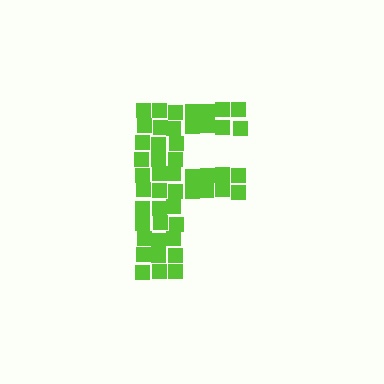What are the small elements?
The small elements are squares.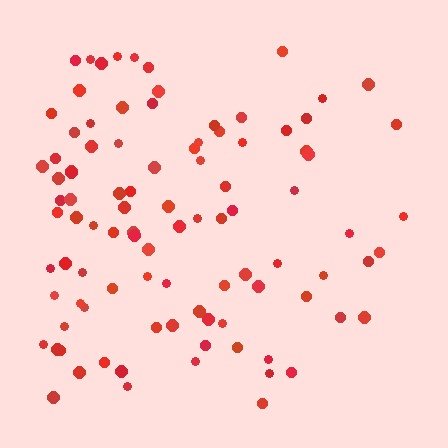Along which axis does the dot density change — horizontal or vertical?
Horizontal.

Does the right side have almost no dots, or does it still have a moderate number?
Still a moderate number, just noticeably fewer than the left.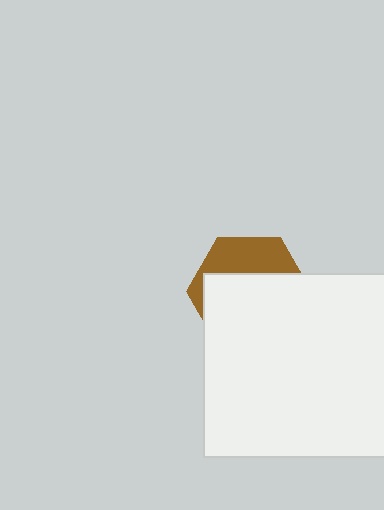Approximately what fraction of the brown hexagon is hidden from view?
Roughly 66% of the brown hexagon is hidden behind the white square.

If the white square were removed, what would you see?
You would see the complete brown hexagon.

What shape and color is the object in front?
The object in front is a white square.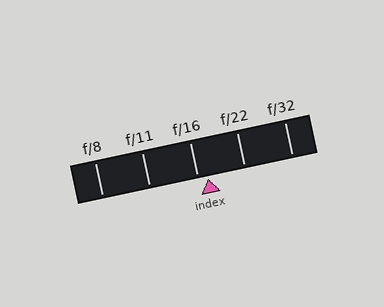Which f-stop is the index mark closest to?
The index mark is closest to f/16.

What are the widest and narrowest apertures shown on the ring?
The widest aperture shown is f/8 and the narrowest is f/32.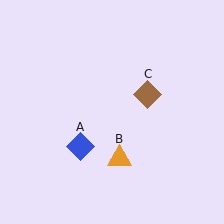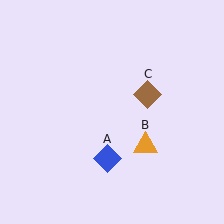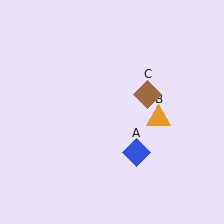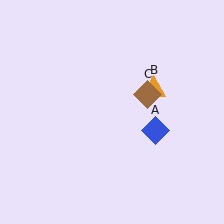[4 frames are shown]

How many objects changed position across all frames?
2 objects changed position: blue diamond (object A), orange triangle (object B).